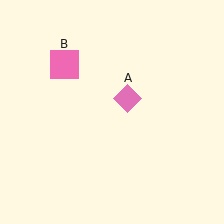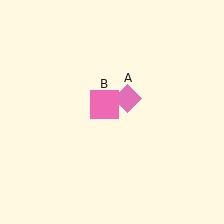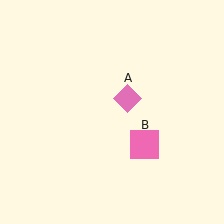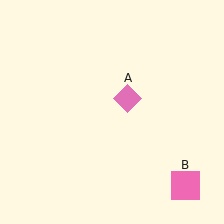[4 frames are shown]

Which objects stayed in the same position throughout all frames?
Pink diamond (object A) remained stationary.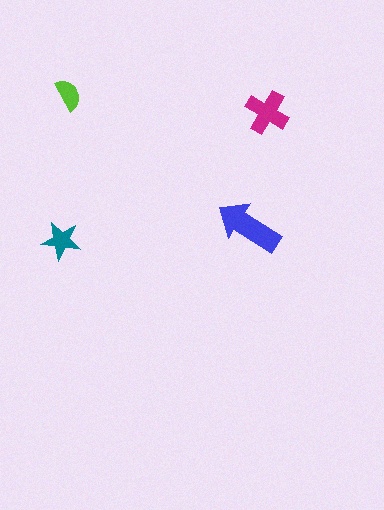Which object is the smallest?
The lime semicircle.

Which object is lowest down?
The teal star is bottommost.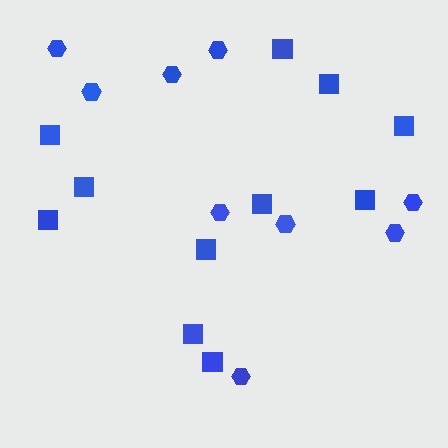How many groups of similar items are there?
There are 2 groups: one group of squares (11) and one group of hexagons (9).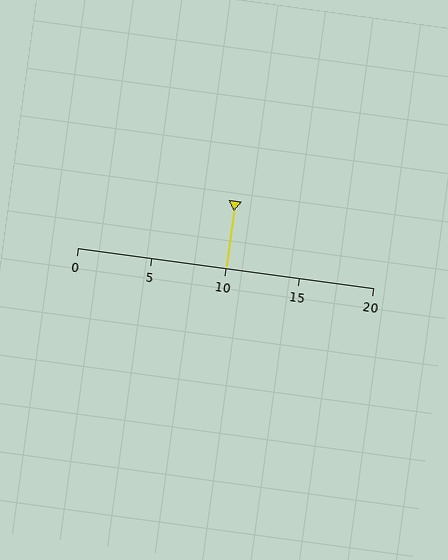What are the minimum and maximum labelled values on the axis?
The axis runs from 0 to 20.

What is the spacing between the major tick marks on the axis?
The major ticks are spaced 5 apart.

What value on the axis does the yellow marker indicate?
The marker indicates approximately 10.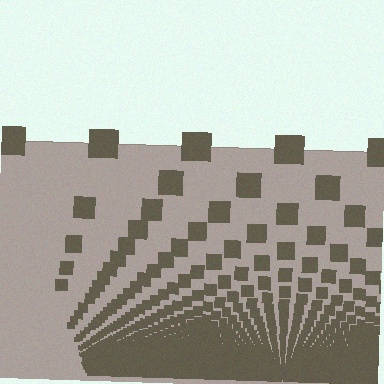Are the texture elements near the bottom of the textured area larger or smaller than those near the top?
Smaller. The gradient is inverted — elements near the bottom are smaller and denser.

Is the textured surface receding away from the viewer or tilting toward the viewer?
The surface appears to tilt toward the viewer. Texture elements get larger and sparser toward the top.